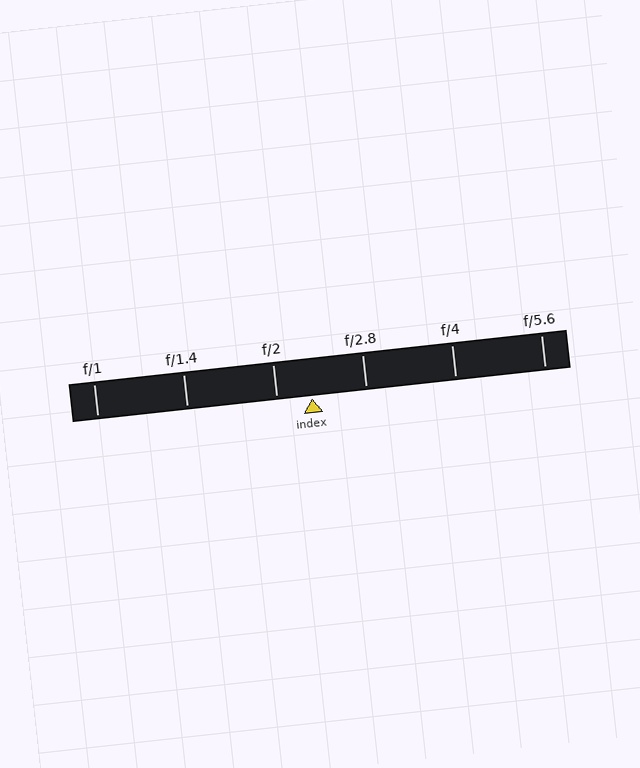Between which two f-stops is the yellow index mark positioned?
The index mark is between f/2 and f/2.8.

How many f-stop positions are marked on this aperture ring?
There are 6 f-stop positions marked.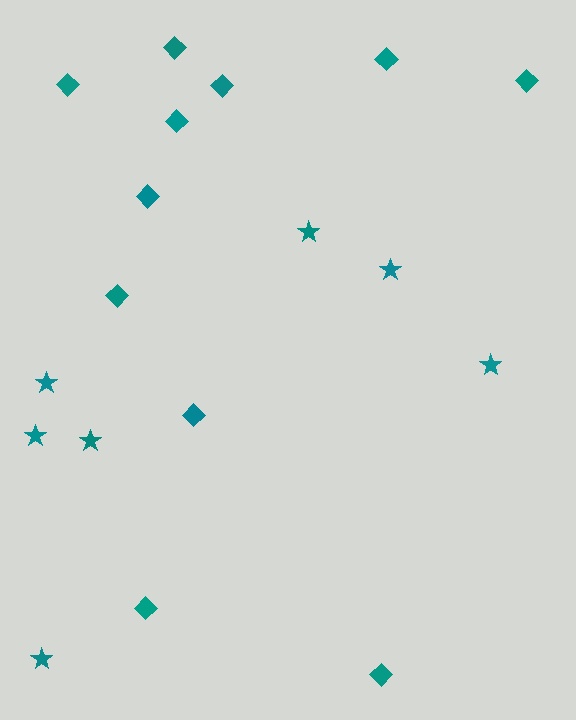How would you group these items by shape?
There are 2 groups: one group of stars (7) and one group of diamonds (11).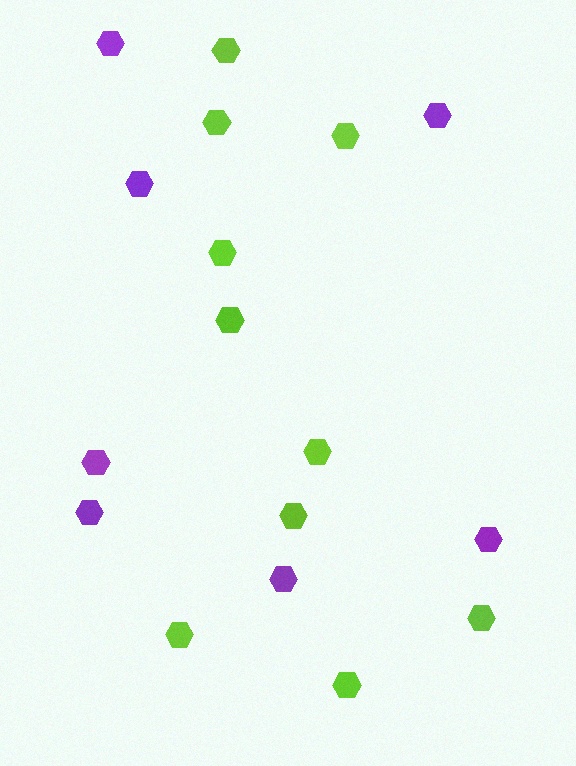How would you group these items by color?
There are 2 groups: one group of lime hexagons (10) and one group of purple hexagons (7).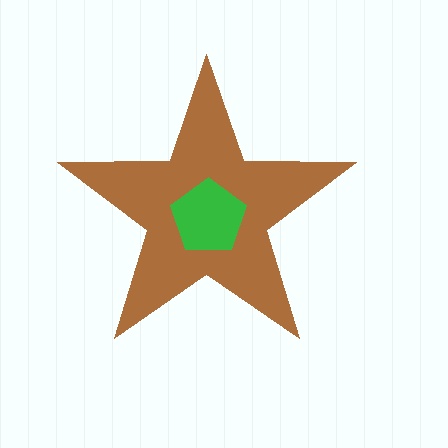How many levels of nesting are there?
2.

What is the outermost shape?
The brown star.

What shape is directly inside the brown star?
The green pentagon.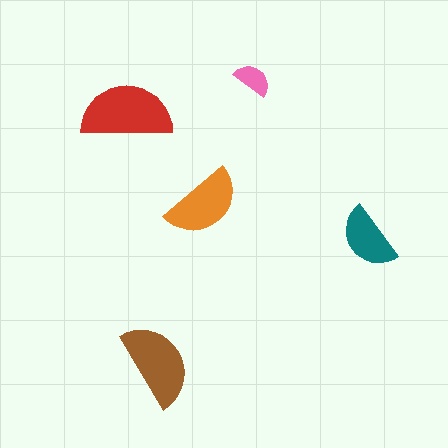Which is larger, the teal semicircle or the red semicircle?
The red one.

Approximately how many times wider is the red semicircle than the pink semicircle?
About 2.5 times wider.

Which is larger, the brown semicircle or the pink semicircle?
The brown one.